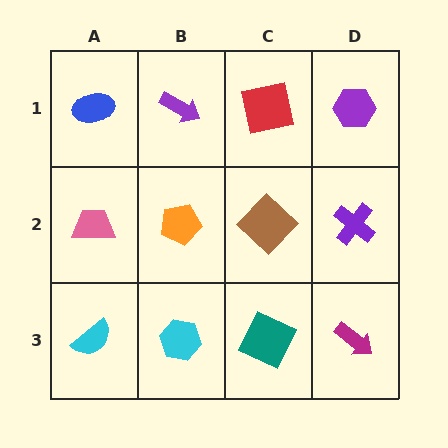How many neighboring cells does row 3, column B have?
3.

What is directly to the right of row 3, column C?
A magenta arrow.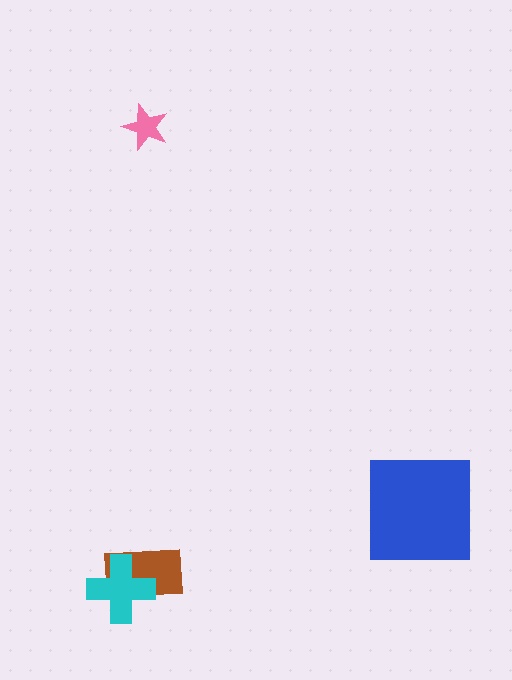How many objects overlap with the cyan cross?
1 object overlaps with the cyan cross.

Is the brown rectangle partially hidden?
Yes, it is partially covered by another shape.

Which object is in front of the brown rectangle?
The cyan cross is in front of the brown rectangle.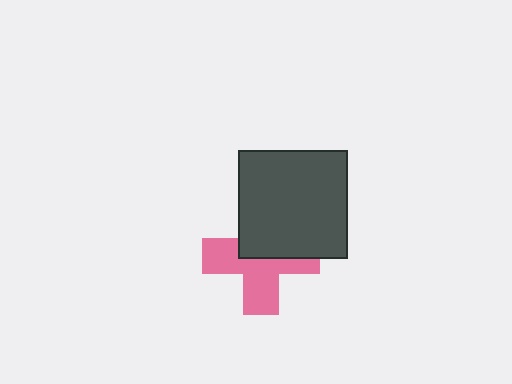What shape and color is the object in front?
The object in front is a dark gray square.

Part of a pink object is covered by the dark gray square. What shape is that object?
It is a cross.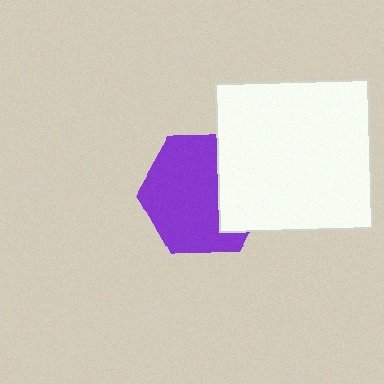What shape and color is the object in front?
The object in front is a white rectangle.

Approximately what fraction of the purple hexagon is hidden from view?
Roughly 32% of the purple hexagon is hidden behind the white rectangle.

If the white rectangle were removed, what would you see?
You would see the complete purple hexagon.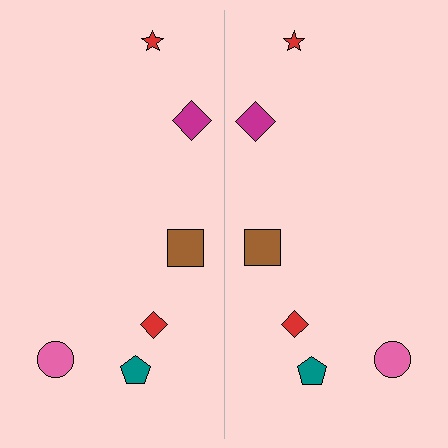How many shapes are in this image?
There are 12 shapes in this image.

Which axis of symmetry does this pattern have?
The pattern has a vertical axis of symmetry running through the center of the image.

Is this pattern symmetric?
Yes, this pattern has bilateral (reflection) symmetry.